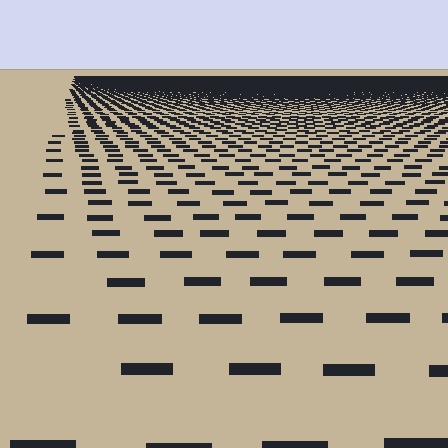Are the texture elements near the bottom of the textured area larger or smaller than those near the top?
Larger. Near the bottom, elements are closer to the viewer and appear at a bigger on-screen size.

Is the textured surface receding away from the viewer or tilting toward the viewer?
The surface is receding away from the viewer. Texture elements get smaller and denser toward the top.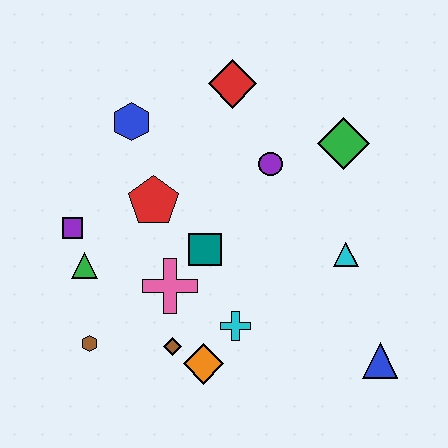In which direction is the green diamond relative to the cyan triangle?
The green diamond is above the cyan triangle.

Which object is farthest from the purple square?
The blue triangle is farthest from the purple square.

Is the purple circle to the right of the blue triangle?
No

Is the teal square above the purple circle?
No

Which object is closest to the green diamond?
The purple circle is closest to the green diamond.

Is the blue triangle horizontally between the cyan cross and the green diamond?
No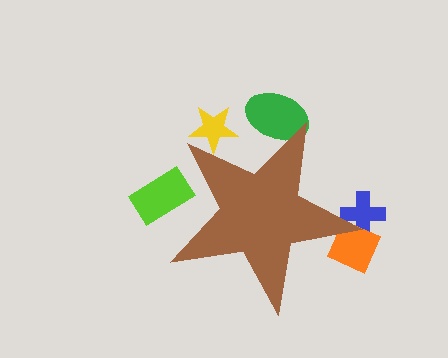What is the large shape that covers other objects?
A brown star.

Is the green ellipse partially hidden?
Yes, the green ellipse is partially hidden behind the brown star.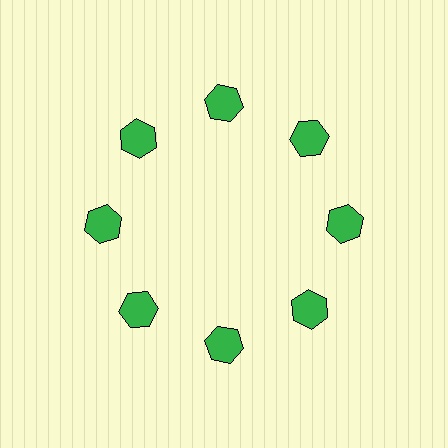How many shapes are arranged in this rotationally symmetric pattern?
There are 8 shapes, arranged in 8 groups of 1.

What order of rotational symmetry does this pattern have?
This pattern has 8-fold rotational symmetry.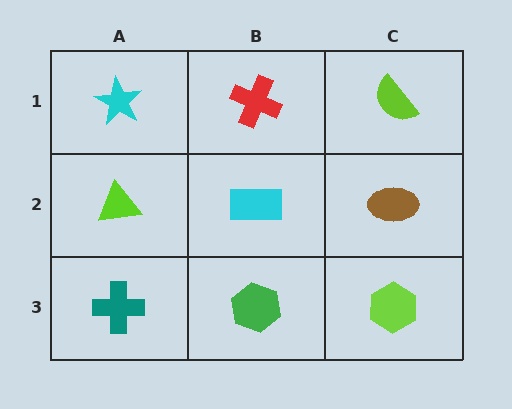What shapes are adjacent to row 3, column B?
A cyan rectangle (row 2, column B), a teal cross (row 3, column A), a lime hexagon (row 3, column C).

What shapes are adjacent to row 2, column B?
A red cross (row 1, column B), a green hexagon (row 3, column B), a lime triangle (row 2, column A), a brown ellipse (row 2, column C).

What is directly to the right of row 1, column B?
A lime semicircle.